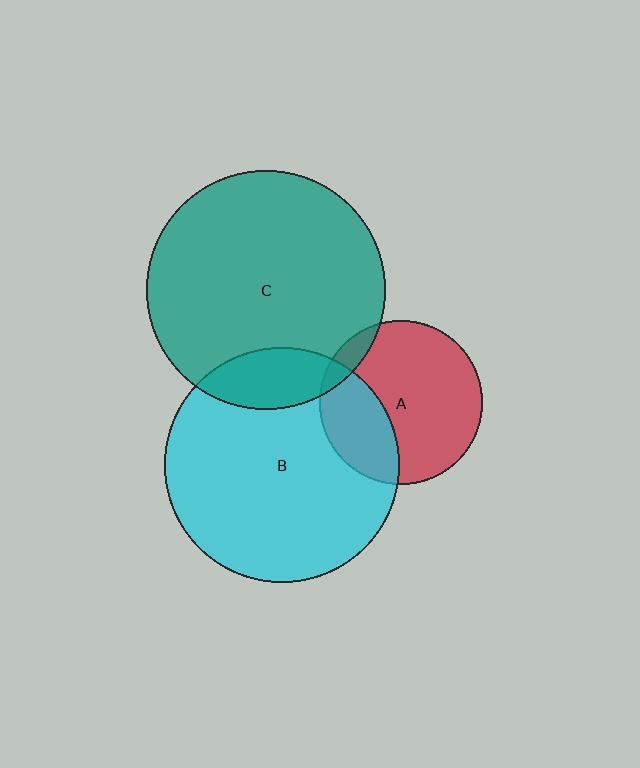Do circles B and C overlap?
Yes.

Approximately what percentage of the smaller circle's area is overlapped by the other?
Approximately 15%.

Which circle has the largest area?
Circle C (teal).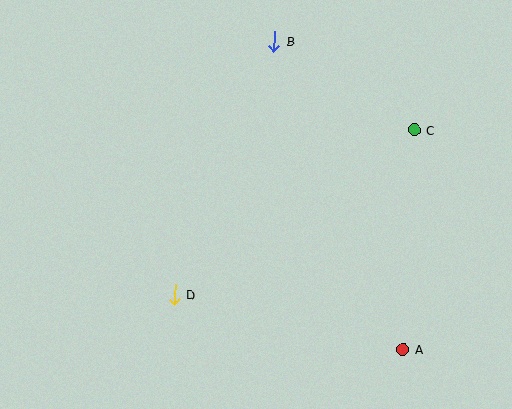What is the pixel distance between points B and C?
The distance between B and C is 166 pixels.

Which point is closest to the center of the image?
Point D at (175, 294) is closest to the center.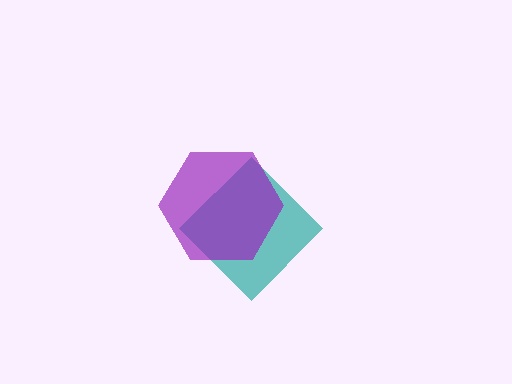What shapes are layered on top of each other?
The layered shapes are: a teal diamond, a purple hexagon.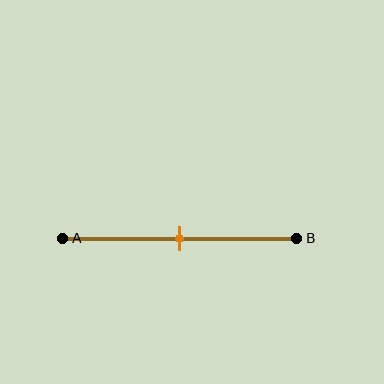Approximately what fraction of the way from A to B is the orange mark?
The orange mark is approximately 50% of the way from A to B.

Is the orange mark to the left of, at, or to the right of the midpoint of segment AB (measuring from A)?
The orange mark is approximately at the midpoint of segment AB.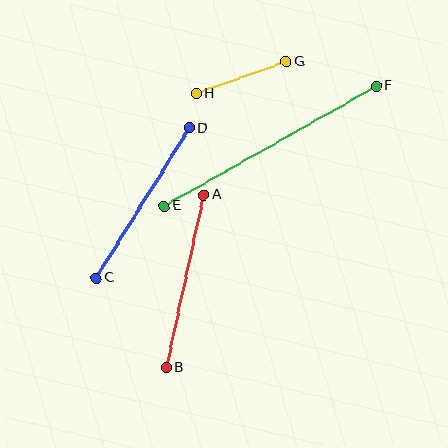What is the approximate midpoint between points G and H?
The midpoint is at approximately (241, 77) pixels.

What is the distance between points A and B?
The distance is approximately 176 pixels.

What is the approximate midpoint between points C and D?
The midpoint is at approximately (143, 203) pixels.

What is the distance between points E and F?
The distance is approximately 244 pixels.